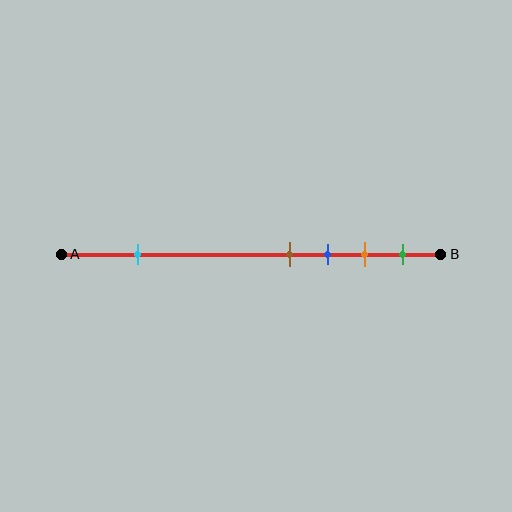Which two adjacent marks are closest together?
The brown and blue marks are the closest adjacent pair.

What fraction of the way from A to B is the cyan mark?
The cyan mark is approximately 20% (0.2) of the way from A to B.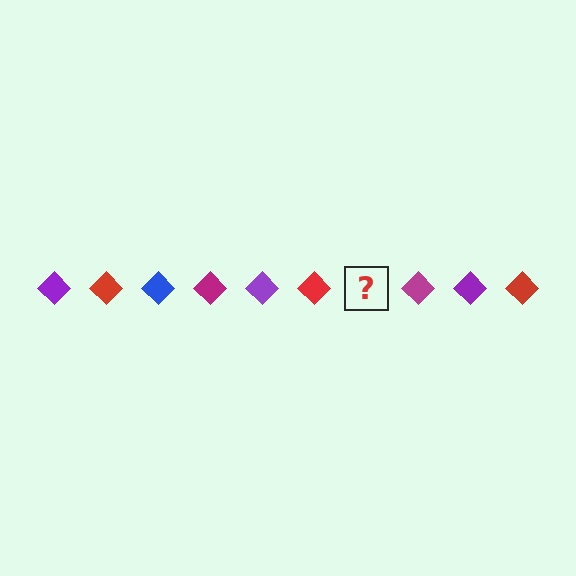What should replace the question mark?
The question mark should be replaced with a blue diamond.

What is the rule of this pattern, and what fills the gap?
The rule is that the pattern cycles through purple, red, blue, magenta diamonds. The gap should be filled with a blue diamond.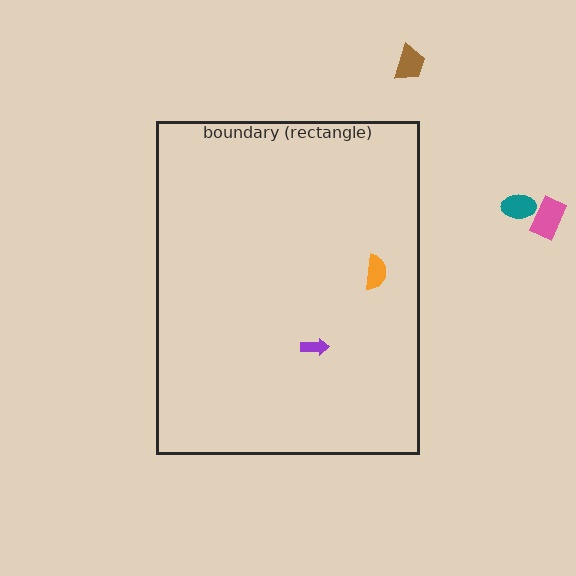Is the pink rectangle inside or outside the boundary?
Outside.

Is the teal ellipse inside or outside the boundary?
Outside.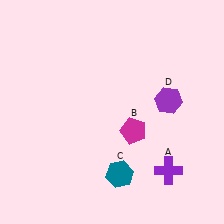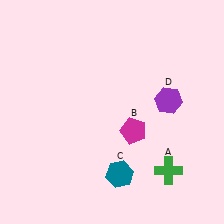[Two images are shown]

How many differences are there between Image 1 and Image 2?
There is 1 difference between the two images.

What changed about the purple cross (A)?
In Image 1, A is purple. In Image 2, it changed to green.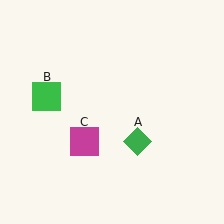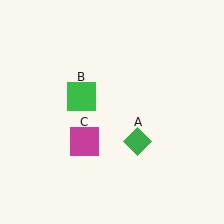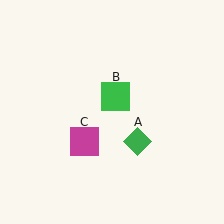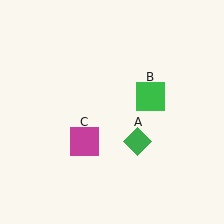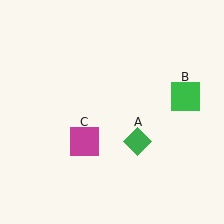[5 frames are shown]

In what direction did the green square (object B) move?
The green square (object B) moved right.